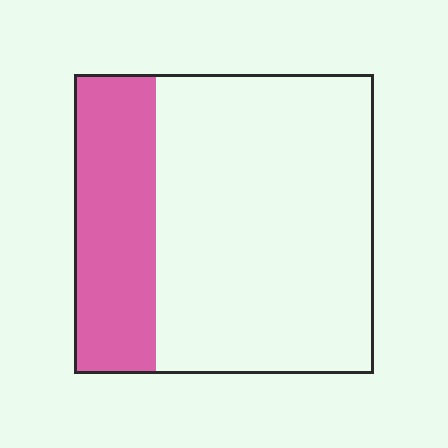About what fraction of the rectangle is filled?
About one quarter (1/4).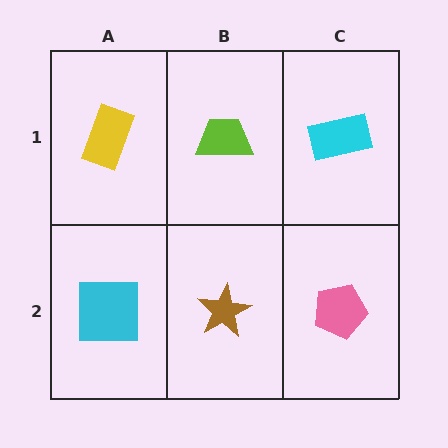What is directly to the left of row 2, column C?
A brown star.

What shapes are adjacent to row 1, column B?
A brown star (row 2, column B), a yellow rectangle (row 1, column A), a cyan rectangle (row 1, column C).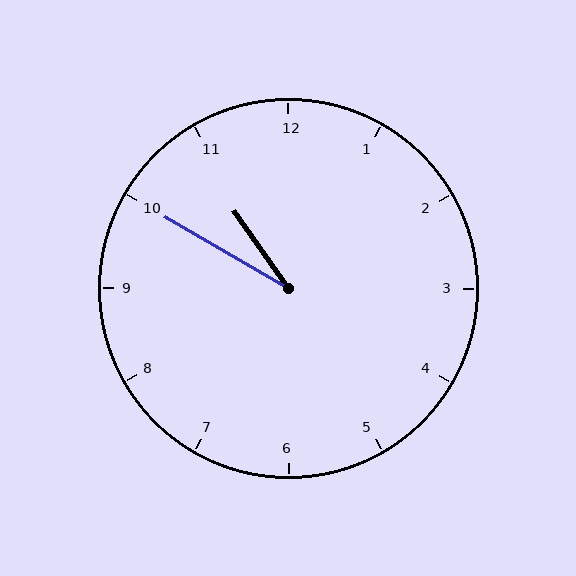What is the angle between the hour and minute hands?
Approximately 25 degrees.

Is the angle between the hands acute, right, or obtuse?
It is acute.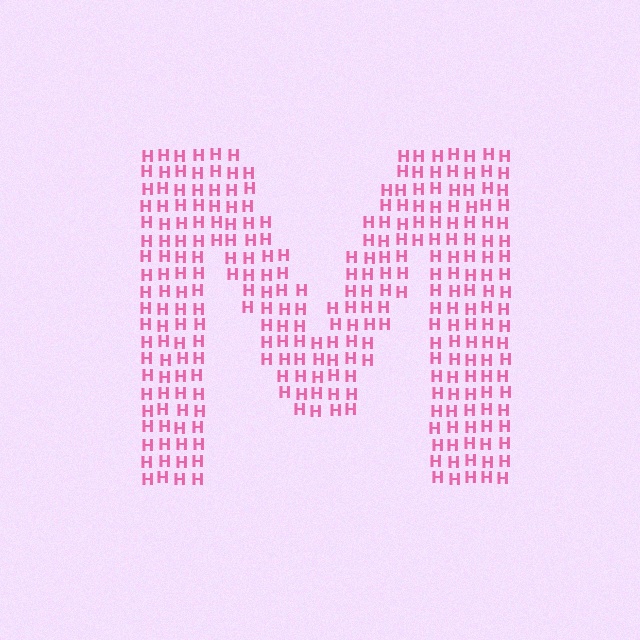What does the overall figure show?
The overall figure shows the letter M.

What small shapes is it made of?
It is made of small letter H's.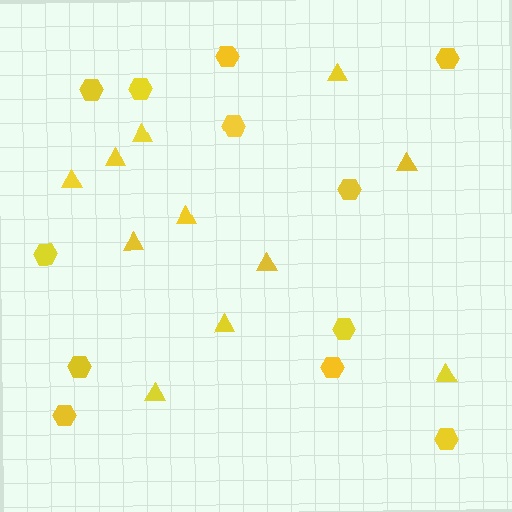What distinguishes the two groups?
There are 2 groups: one group of triangles (11) and one group of hexagons (12).